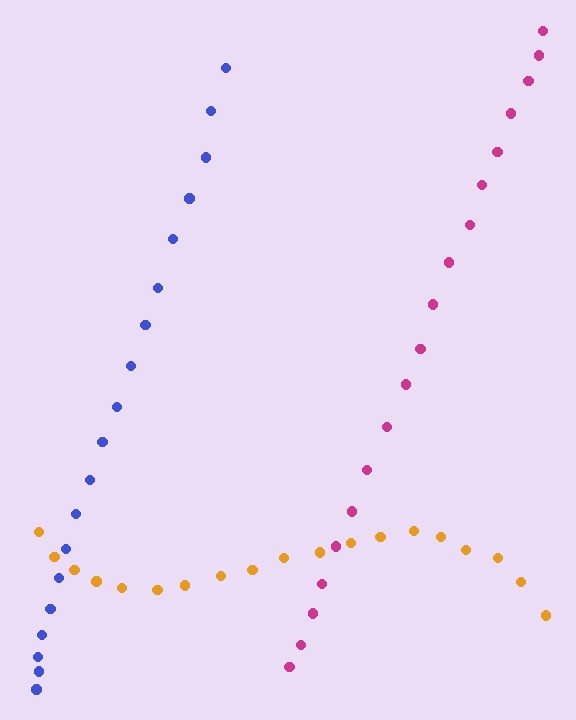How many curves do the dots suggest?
There are 3 distinct paths.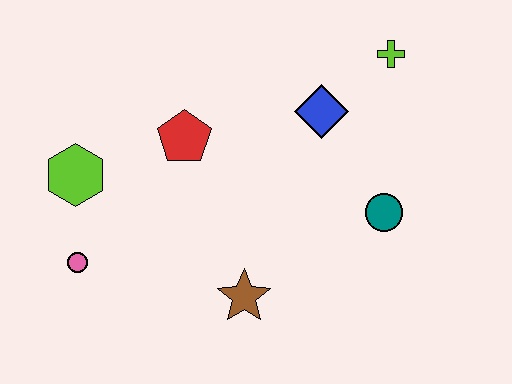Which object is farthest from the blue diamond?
The pink circle is farthest from the blue diamond.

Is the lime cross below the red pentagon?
No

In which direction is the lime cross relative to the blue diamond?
The lime cross is to the right of the blue diamond.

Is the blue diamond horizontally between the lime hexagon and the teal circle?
Yes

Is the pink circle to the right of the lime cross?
No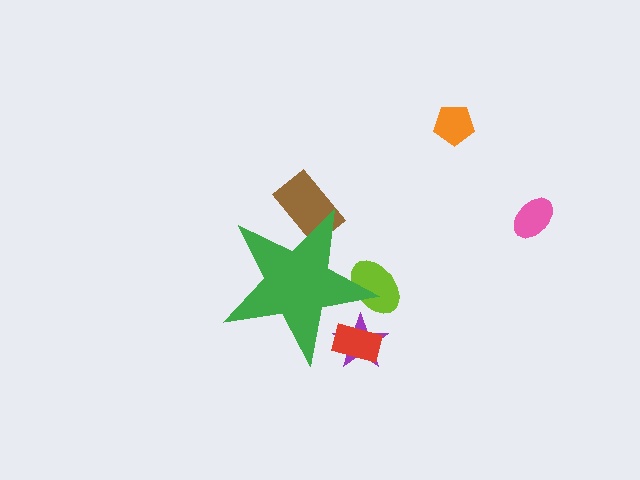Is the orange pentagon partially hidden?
No, the orange pentagon is fully visible.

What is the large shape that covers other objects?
A green star.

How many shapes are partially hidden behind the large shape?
4 shapes are partially hidden.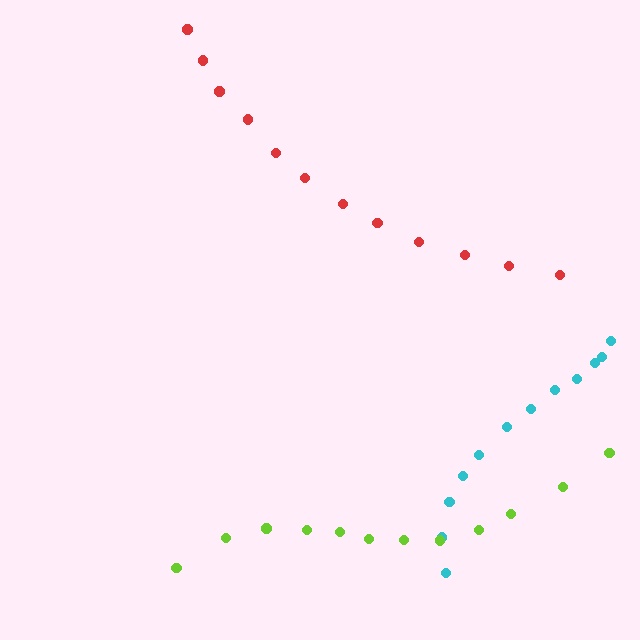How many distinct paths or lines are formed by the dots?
There are 3 distinct paths.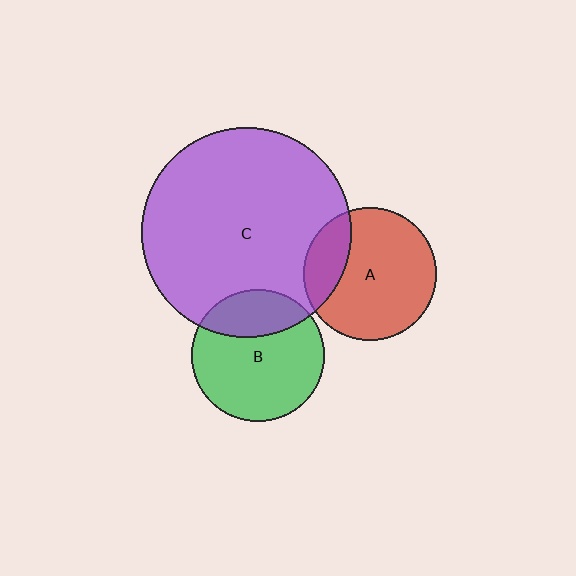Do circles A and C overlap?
Yes.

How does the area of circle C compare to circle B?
Approximately 2.5 times.